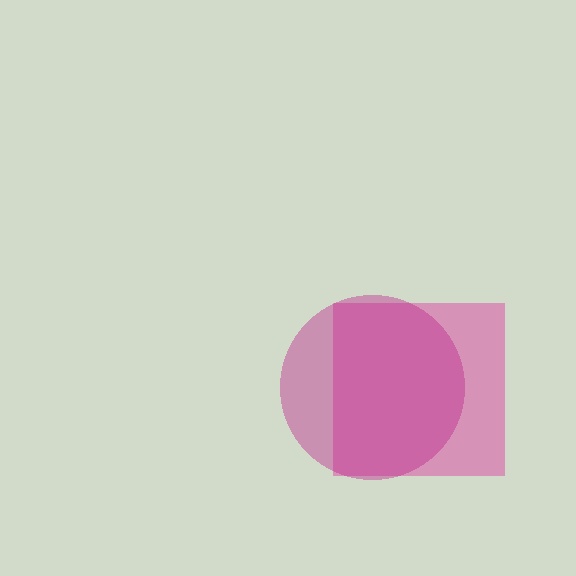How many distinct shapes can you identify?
There are 2 distinct shapes: a pink square, a magenta circle.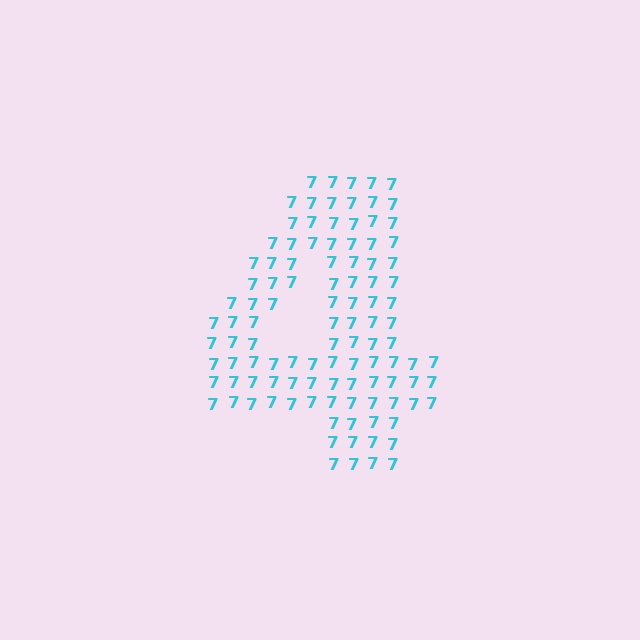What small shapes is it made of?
It is made of small digit 7's.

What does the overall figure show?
The overall figure shows the digit 4.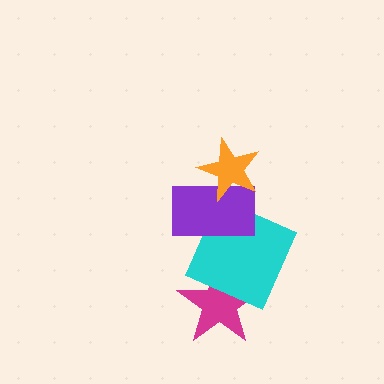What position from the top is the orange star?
The orange star is 1st from the top.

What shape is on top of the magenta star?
The cyan square is on top of the magenta star.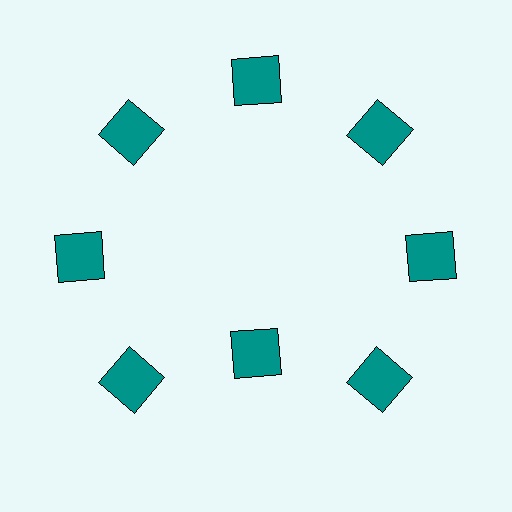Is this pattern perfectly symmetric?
No. The 8 teal squares are arranged in a ring, but one element near the 6 o'clock position is pulled inward toward the center, breaking the 8-fold rotational symmetry.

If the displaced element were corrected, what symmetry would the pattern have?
It would have 8-fold rotational symmetry — the pattern would map onto itself every 45 degrees.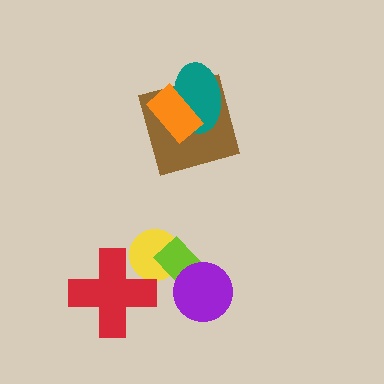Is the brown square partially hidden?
Yes, it is partially covered by another shape.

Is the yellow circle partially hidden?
Yes, it is partially covered by another shape.